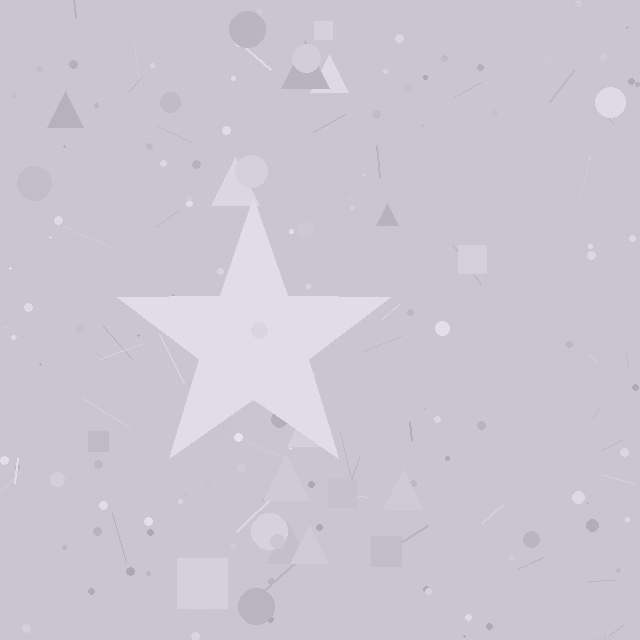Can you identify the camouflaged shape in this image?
The camouflaged shape is a star.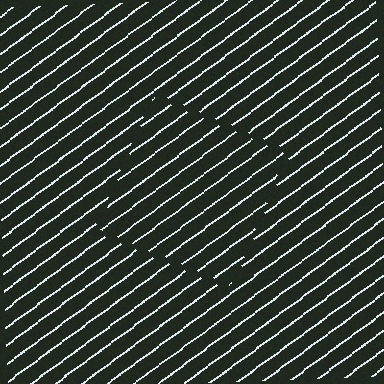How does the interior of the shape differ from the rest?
The interior of the shape contains the same grating, shifted by half a period — the contour is defined by the phase discontinuity where line-ends from the inner and outer gratings abut.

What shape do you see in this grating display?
An illusory square. The interior of the shape contains the same grating, shifted by half a period — the contour is defined by the phase discontinuity where line-ends from the inner and outer gratings abut.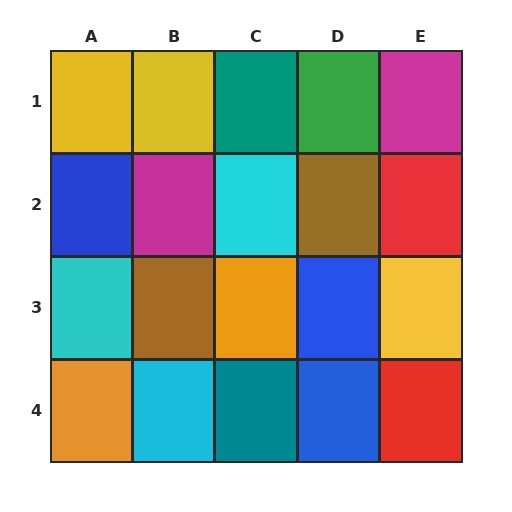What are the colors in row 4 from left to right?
Orange, cyan, teal, blue, red.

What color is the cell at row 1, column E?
Magenta.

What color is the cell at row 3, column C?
Orange.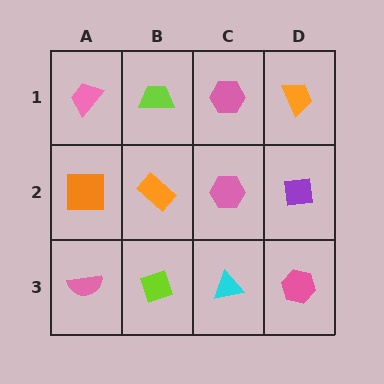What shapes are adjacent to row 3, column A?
An orange square (row 2, column A), a lime diamond (row 3, column B).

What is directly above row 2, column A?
A pink trapezoid.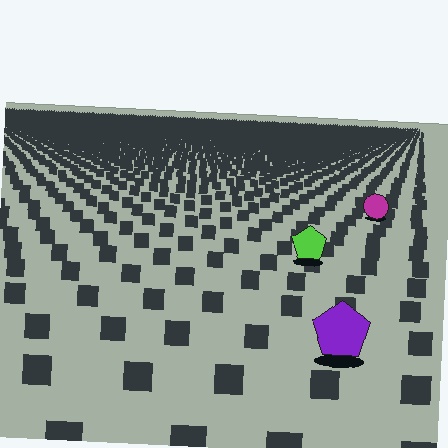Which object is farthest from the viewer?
The magenta circle is farthest from the viewer. It appears smaller and the ground texture around it is denser.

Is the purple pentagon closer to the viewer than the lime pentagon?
Yes. The purple pentagon is closer — you can tell from the texture gradient: the ground texture is coarser near it.